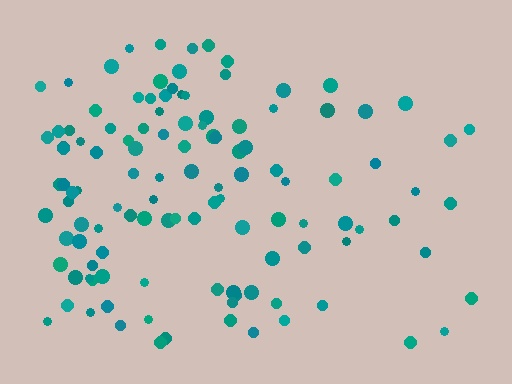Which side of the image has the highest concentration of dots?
The left.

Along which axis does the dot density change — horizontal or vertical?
Horizontal.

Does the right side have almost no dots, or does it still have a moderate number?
Still a moderate number, just noticeably fewer than the left.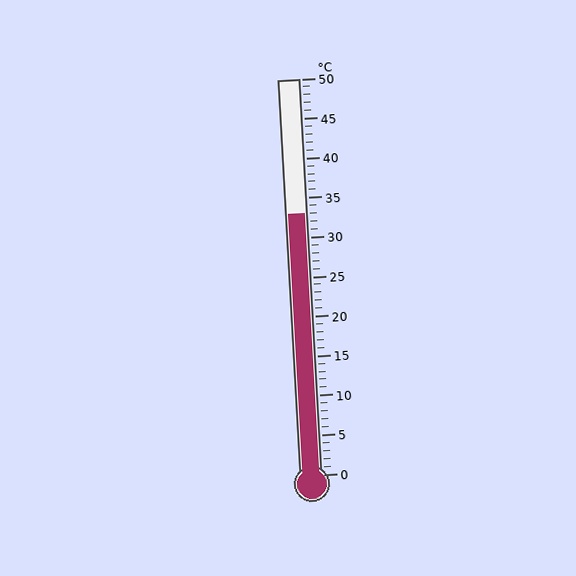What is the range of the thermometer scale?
The thermometer scale ranges from 0°C to 50°C.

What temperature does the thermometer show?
The thermometer shows approximately 33°C.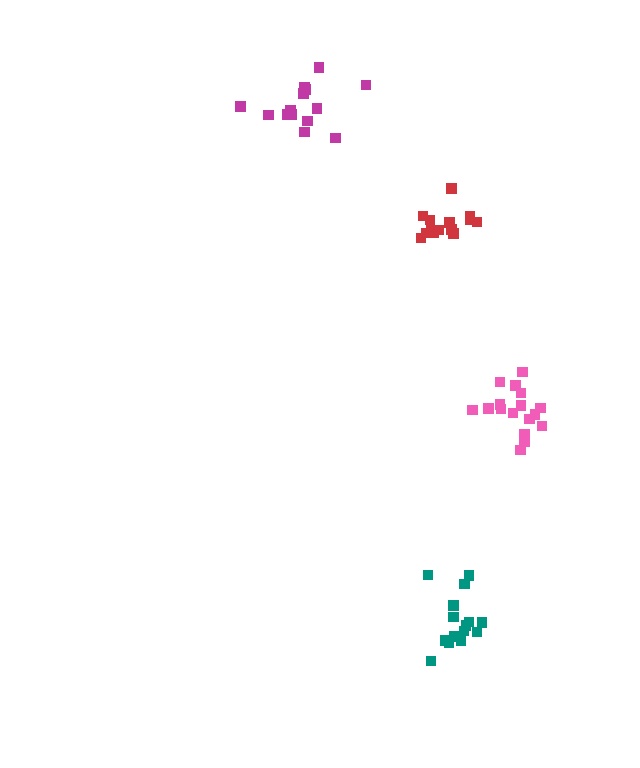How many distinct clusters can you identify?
There are 4 distinct clusters.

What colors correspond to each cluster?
The clusters are colored: pink, magenta, red, teal.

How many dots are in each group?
Group 1: 17 dots, Group 2: 14 dots, Group 3: 14 dots, Group 4: 15 dots (60 total).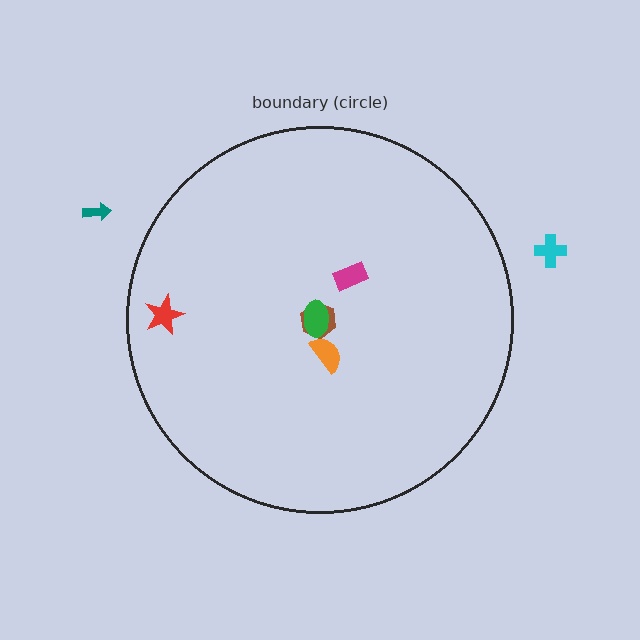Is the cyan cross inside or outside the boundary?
Outside.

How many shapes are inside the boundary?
5 inside, 2 outside.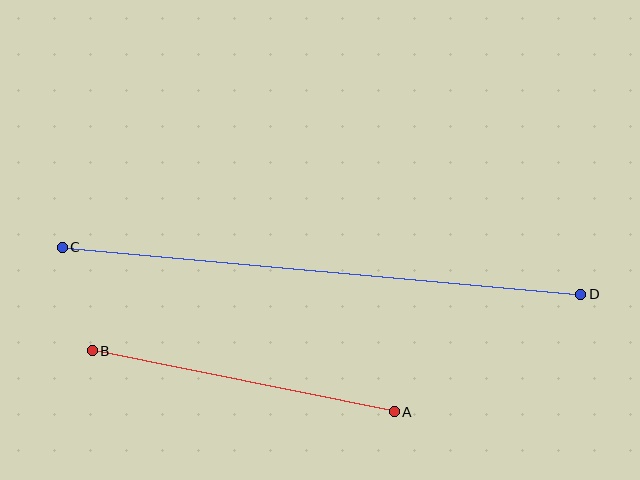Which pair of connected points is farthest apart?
Points C and D are farthest apart.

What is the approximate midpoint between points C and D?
The midpoint is at approximately (321, 271) pixels.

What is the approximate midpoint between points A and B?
The midpoint is at approximately (243, 381) pixels.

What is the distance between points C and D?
The distance is approximately 520 pixels.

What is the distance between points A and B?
The distance is approximately 308 pixels.